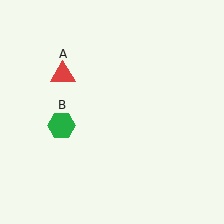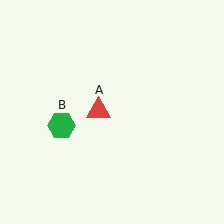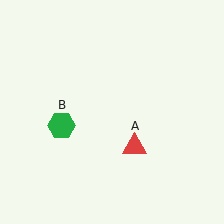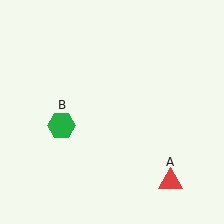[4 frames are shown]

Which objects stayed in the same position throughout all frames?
Green hexagon (object B) remained stationary.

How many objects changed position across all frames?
1 object changed position: red triangle (object A).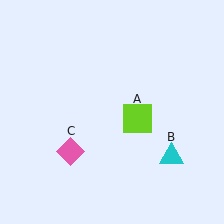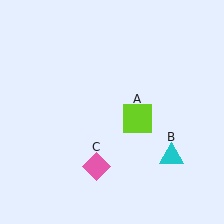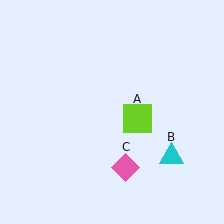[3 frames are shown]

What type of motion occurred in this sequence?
The pink diamond (object C) rotated counterclockwise around the center of the scene.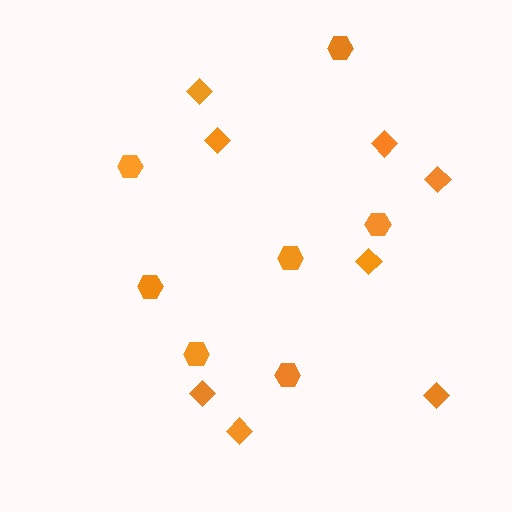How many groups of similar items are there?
There are 2 groups: one group of hexagons (7) and one group of diamonds (8).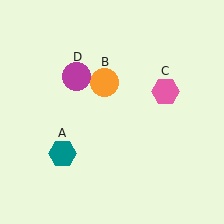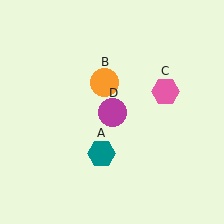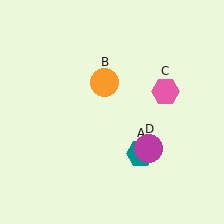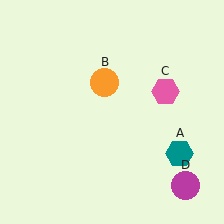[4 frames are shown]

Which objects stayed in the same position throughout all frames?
Orange circle (object B) and pink hexagon (object C) remained stationary.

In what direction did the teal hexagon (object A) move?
The teal hexagon (object A) moved right.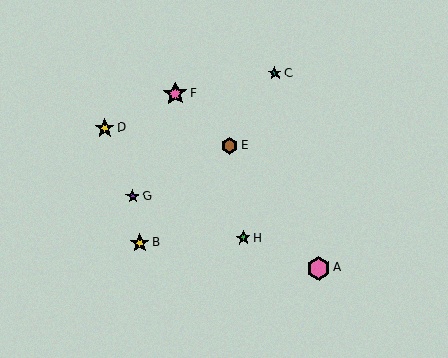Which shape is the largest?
The pink star (labeled F) is the largest.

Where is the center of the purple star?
The center of the purple star is at (133, 196).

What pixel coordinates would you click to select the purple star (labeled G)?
Click at (133, 196) to select the purple star G.